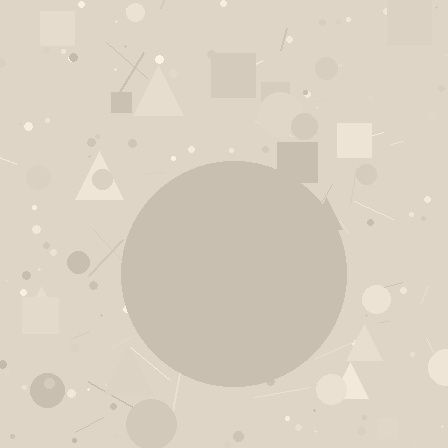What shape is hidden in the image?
A circle is hidden in the image.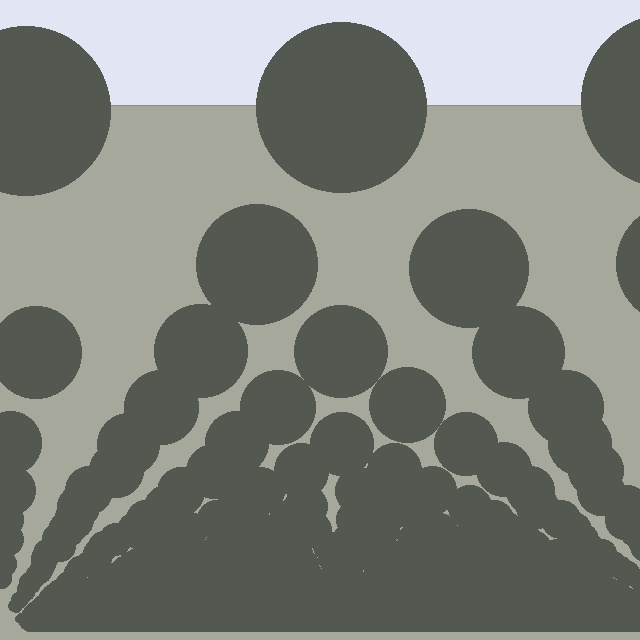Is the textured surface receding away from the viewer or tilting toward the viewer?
The surface appears to tilt toward the viewer. Texture elements get larger and sparser toward the top.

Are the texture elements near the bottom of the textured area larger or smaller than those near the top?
Smaller. The gradient is inverted — elements near the bottom are smaller and denser.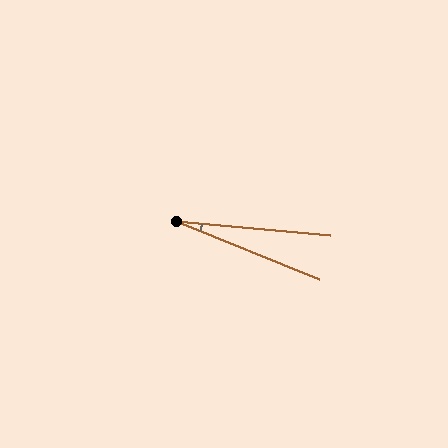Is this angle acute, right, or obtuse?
It is acute.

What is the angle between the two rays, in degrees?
Approximately 17 degrees.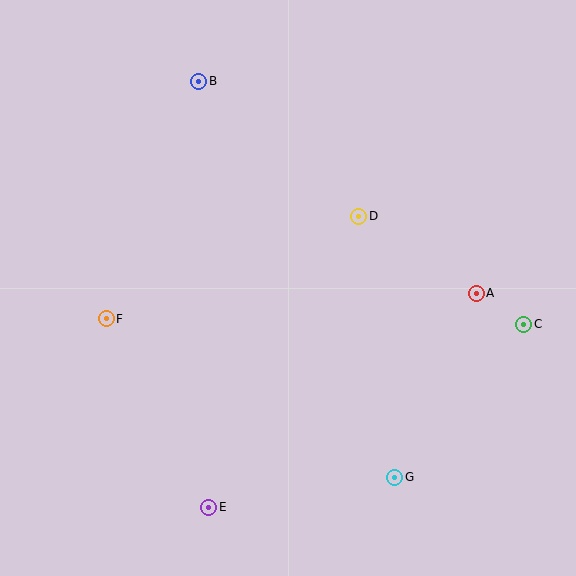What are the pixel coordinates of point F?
Point F is at (106, 319).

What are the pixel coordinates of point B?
Point B is at (199, 81).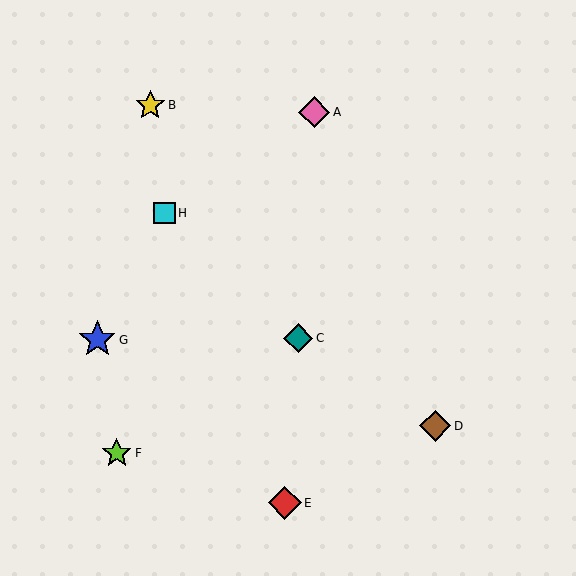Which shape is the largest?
The blue star (labeled G) is the largest.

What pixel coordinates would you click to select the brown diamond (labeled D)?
Click at (435, 426) to select the brown diamond D.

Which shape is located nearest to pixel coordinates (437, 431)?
The brown diamond (labeled D) at (435, 426) is nearest to that location.